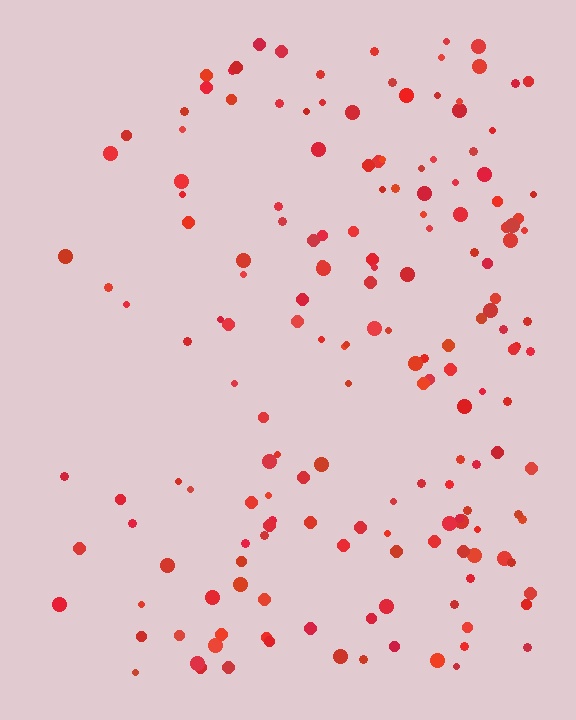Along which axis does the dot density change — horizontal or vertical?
Horizontal.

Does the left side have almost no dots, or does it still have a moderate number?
Still a moderate number, just noticeably fewer than the right.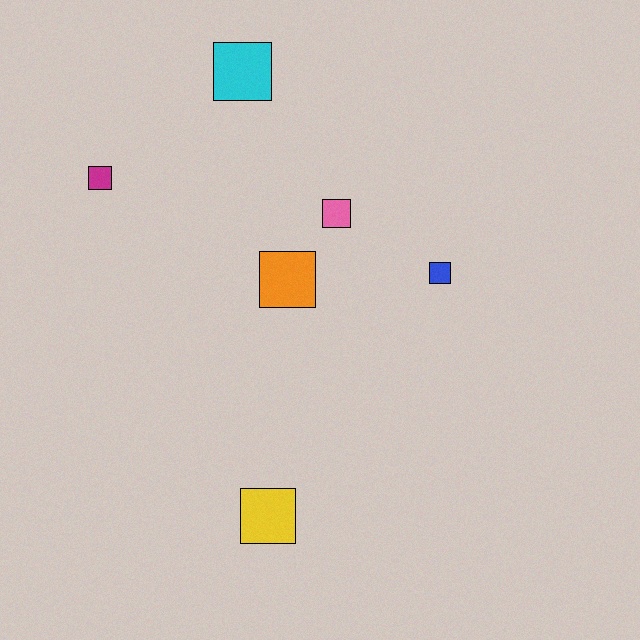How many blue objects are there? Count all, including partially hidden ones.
There is 1 blue object.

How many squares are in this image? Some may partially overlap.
There are 6 squares.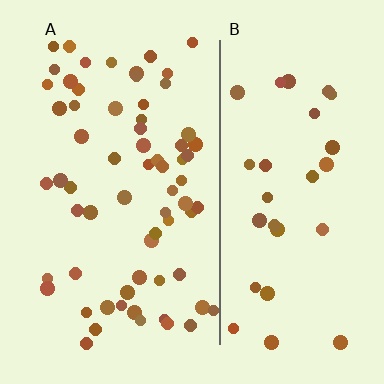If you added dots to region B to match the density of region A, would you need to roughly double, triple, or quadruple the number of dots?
Approximately double.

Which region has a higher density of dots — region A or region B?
A (the left).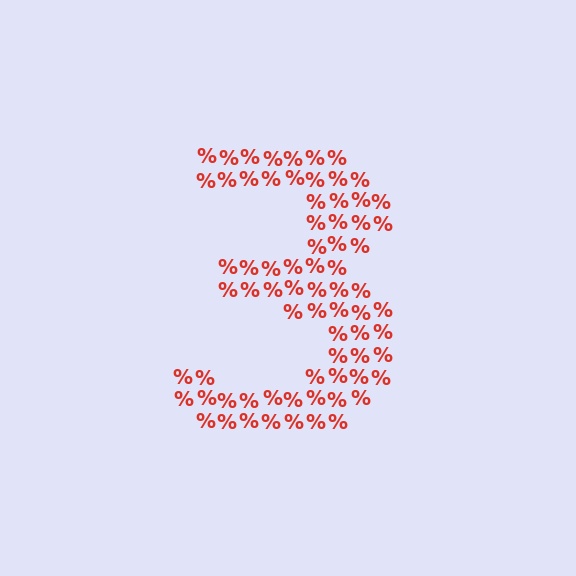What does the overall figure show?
The overall figure shows the digit 3.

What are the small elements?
The small elements are percent signs.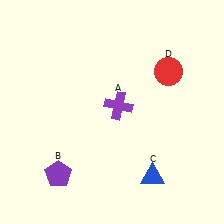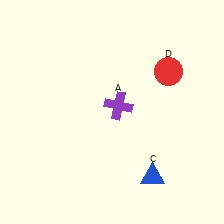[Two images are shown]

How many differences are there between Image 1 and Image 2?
There is 1 difference between the two images.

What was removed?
The purple pentagon (B) was removed in Image 2.